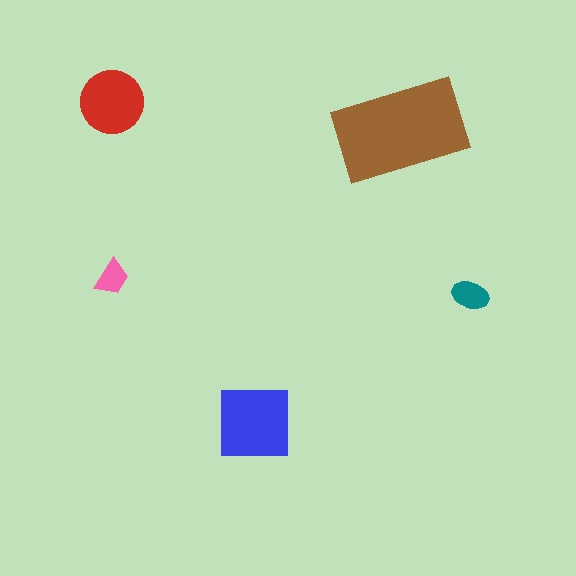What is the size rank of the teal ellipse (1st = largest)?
4th.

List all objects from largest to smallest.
The brown rectangle, the blue square, the red circle, the teal ellipse, the pink trapezoid.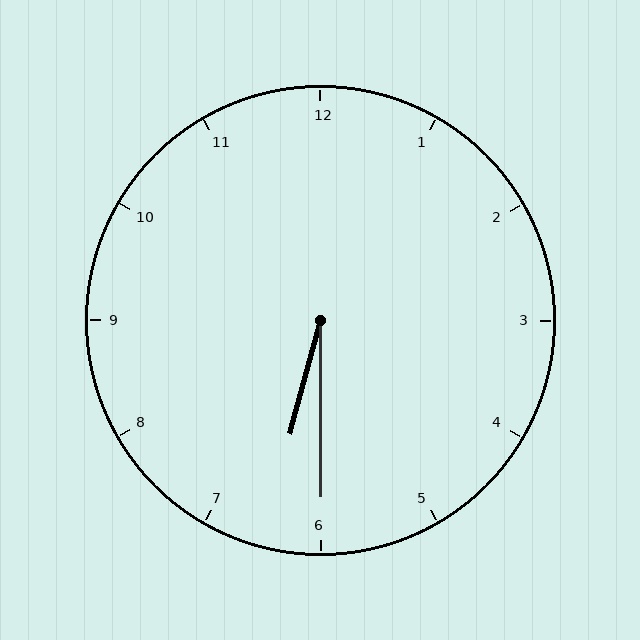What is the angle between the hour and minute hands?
Approximately 15 degrees.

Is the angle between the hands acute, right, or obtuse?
It is acute.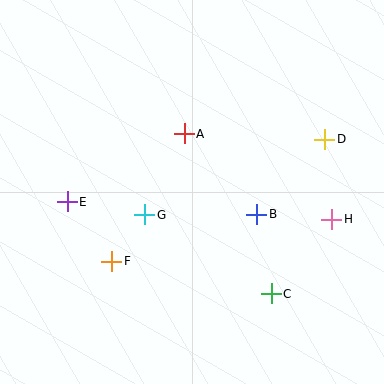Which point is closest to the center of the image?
Point G at (145, 215) is closest to the center.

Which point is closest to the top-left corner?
Point E is closest to the top-left corner.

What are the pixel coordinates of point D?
Point D is at (325, 139).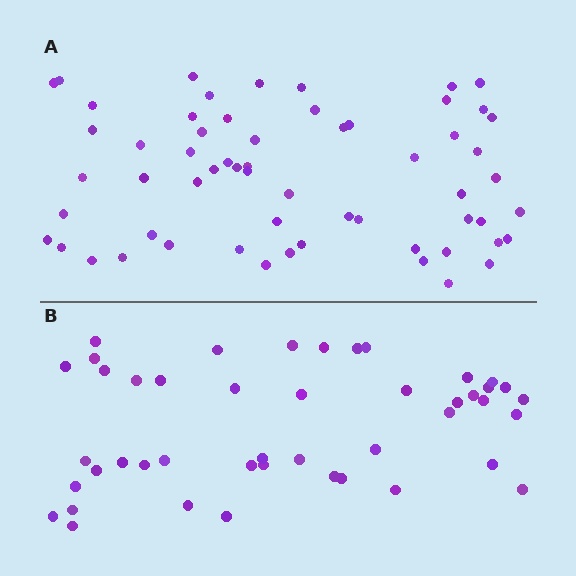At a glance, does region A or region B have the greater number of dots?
Region A (the top region) has more dots.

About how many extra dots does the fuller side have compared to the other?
Region A has approximately 15 more dots than region B.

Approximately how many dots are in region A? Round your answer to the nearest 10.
About 60 dots.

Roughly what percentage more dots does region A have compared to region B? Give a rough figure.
About 35% more.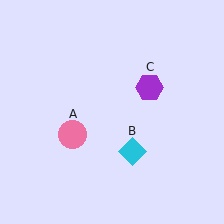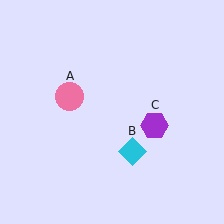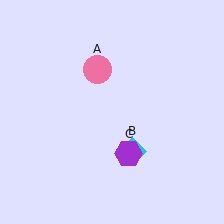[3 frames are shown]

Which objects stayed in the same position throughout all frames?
Cyan diamond (object B) remained stationary.